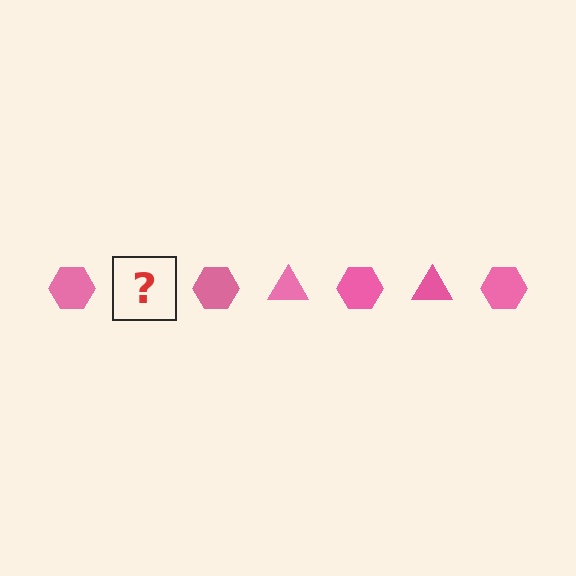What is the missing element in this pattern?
The missing element is a pink triangle.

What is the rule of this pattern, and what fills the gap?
The rule is that the pattern cycles through hexagon, triangle shapes in pink. The gap should be filled with a pink triangle.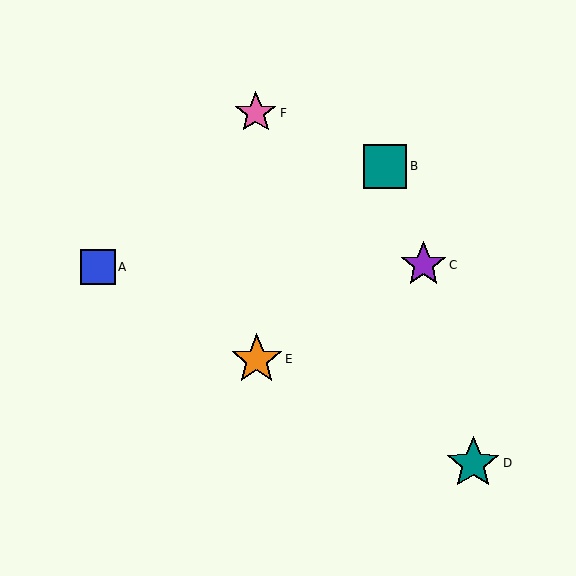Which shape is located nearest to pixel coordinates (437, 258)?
The purple star (labeled C) at (423, 265) is nearest to that location.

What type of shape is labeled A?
Shape A is a blue square.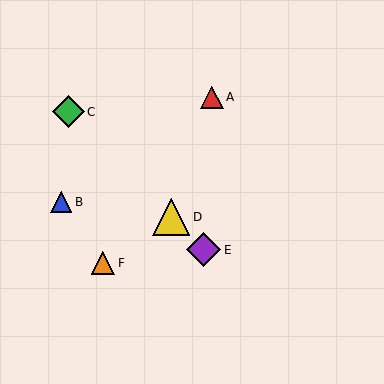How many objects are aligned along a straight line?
3 objects (C, D, E) are aligned along a straight line.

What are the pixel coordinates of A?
Object A is at (212, 97).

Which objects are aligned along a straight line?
Objects C, D, E are aligned along a straight line.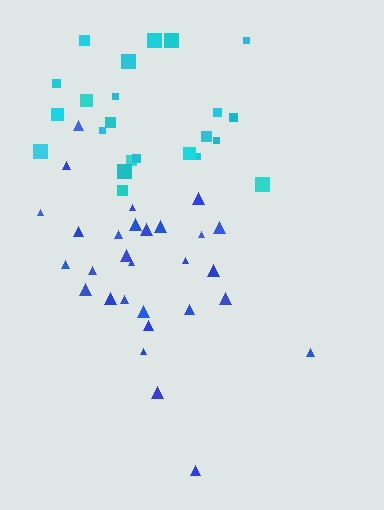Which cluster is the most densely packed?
Blue.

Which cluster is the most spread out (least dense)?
Cyan.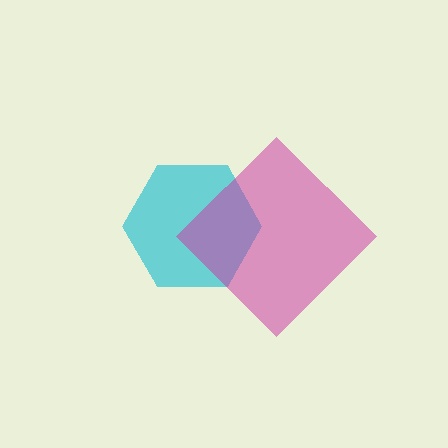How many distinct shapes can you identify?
There are 2 distinct shapes: a cyan hexagon, a magenta diamond.